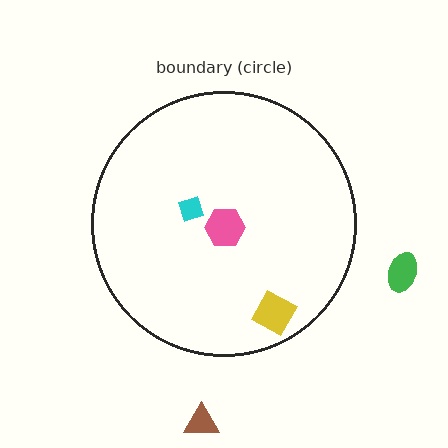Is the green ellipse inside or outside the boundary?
Outside.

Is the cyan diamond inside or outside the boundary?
Inside.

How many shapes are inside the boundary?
3 inside, 2 outside.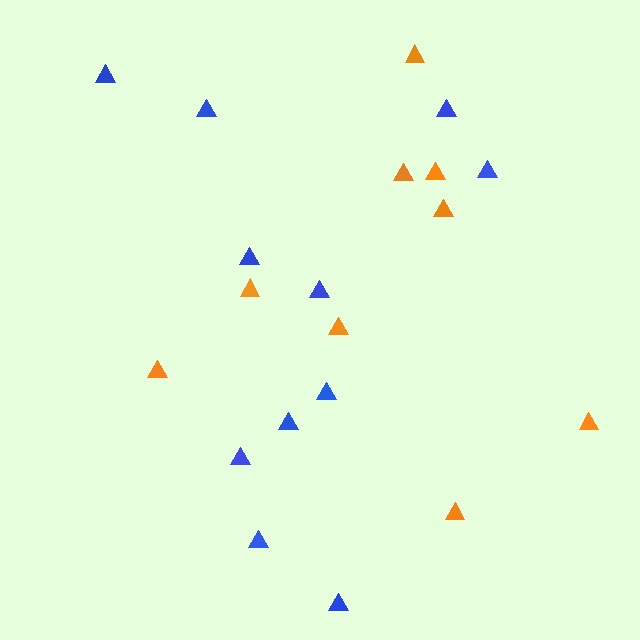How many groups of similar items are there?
There are 2 groups: one group of blue triangles (11) and one group of orange triangles (9).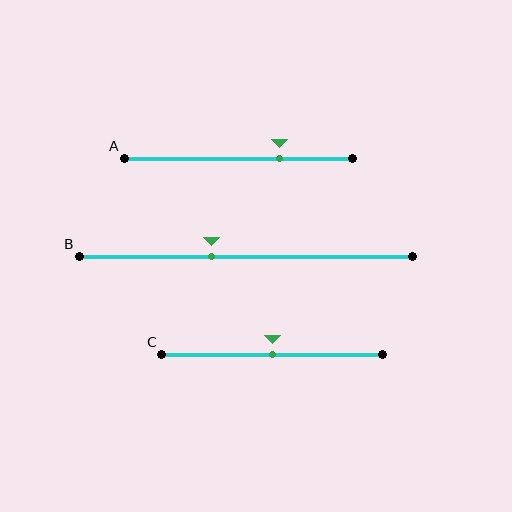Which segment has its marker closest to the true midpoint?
Segment C has its marker closest to the true midpoint.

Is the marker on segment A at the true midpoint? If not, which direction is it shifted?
No, the marker on segment A is shifted to the right by about 18% of the segment length.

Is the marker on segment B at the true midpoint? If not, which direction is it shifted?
No, the marker on segment B is shifted to the left by about 10% of the segment length.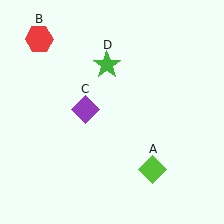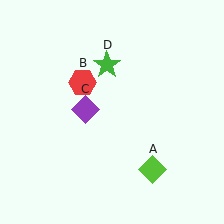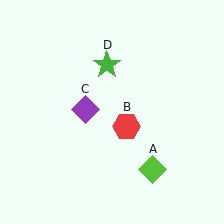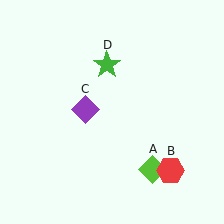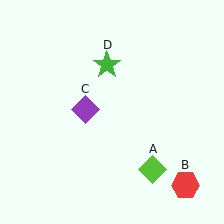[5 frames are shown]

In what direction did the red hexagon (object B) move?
The red hexagon (object B) moved down and to the right.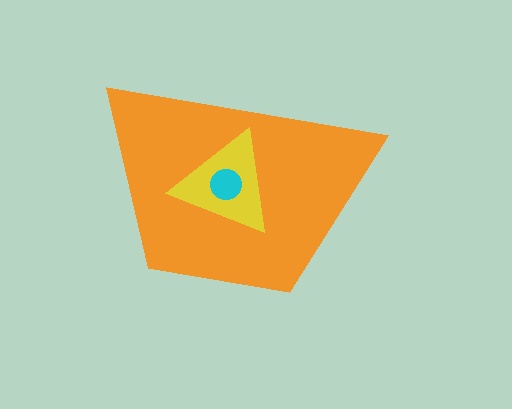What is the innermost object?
The cyan circle.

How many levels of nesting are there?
3.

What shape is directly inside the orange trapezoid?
The yellow triangle.